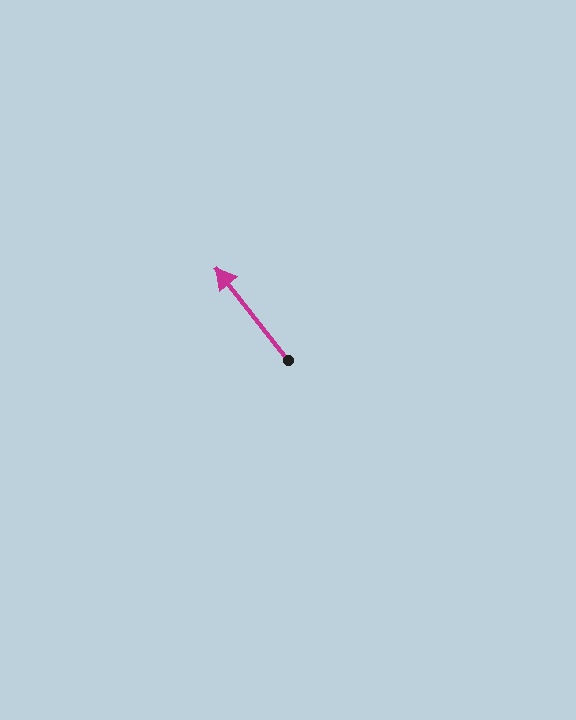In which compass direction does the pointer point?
Northwest.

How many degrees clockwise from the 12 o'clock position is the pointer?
Approximately 322 degrees.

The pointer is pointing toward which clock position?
Roughly 11 o'clock.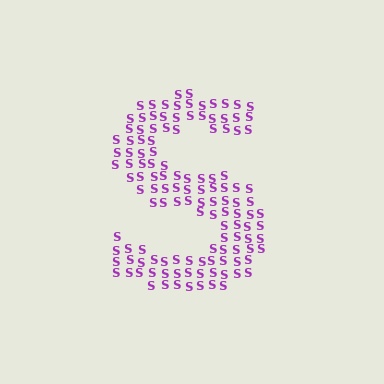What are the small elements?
The small elements are letter S's.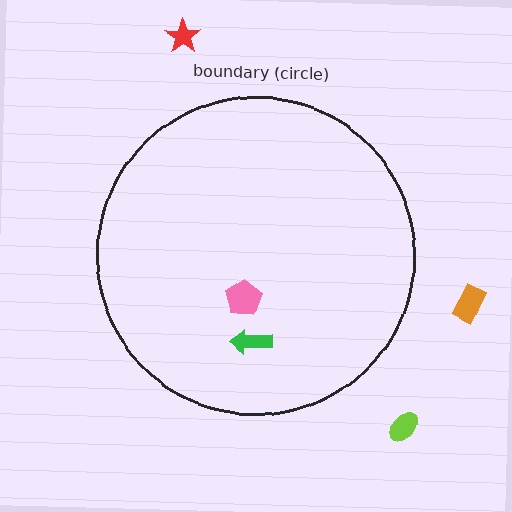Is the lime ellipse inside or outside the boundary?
Outside.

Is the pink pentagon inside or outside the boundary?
Inside.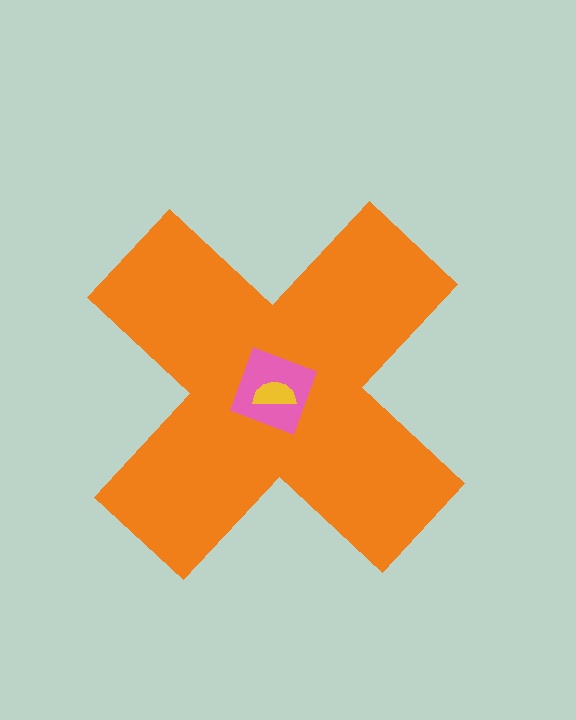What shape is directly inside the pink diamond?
The yellow semicircle.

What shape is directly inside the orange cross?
The pink diamond.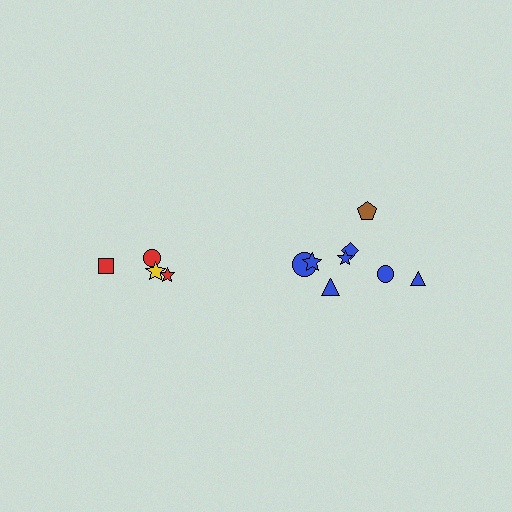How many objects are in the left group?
There are 4 objects.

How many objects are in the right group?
There are 8 objects.